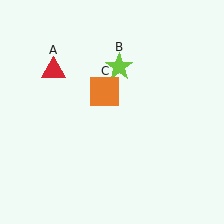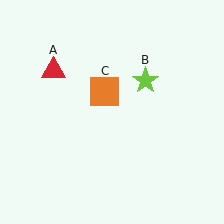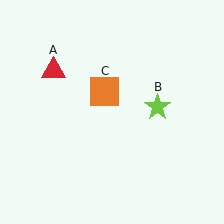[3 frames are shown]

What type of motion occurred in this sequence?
The lime star (object B) rotated clockwise around the center of the scene.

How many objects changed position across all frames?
1 object changed position: lime star (object B).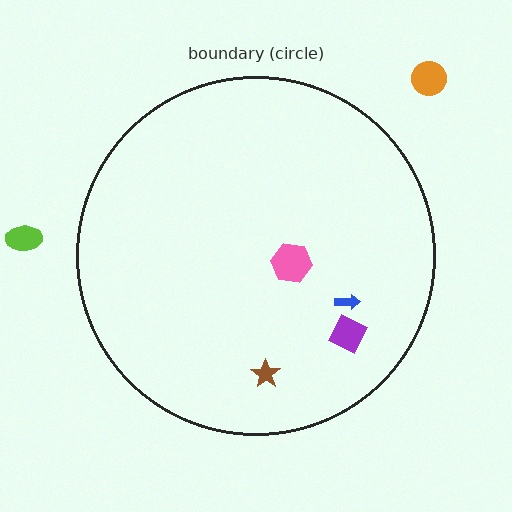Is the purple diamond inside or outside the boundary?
Inside.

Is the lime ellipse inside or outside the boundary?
Outside.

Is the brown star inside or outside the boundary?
Inside.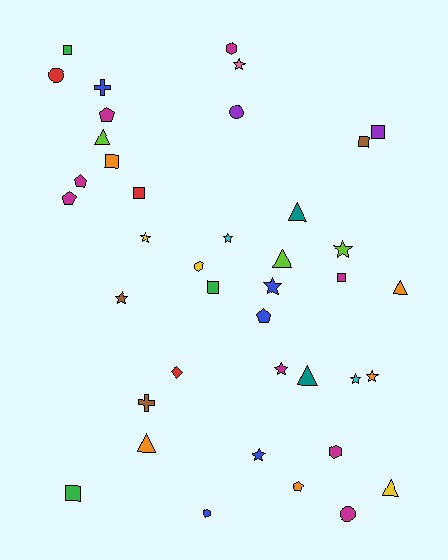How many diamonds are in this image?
There is 1 diamond.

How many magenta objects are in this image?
There are 8 magenta objects.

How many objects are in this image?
There are 40 objects.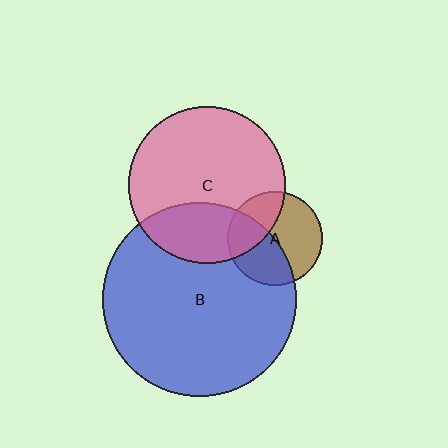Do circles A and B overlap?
Yes.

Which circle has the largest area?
Circle B (blue).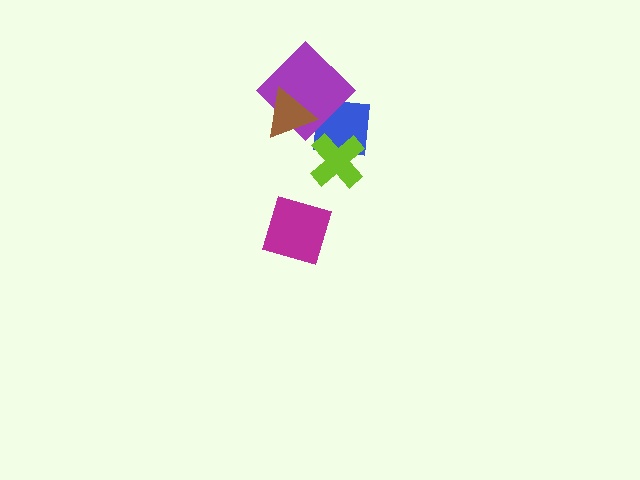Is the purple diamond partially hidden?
Yes, it is partially covered by another shape.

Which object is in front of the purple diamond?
The brown triangle is in front of the purple diamond.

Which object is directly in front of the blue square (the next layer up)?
The lime cross is directly in front of the blue square.